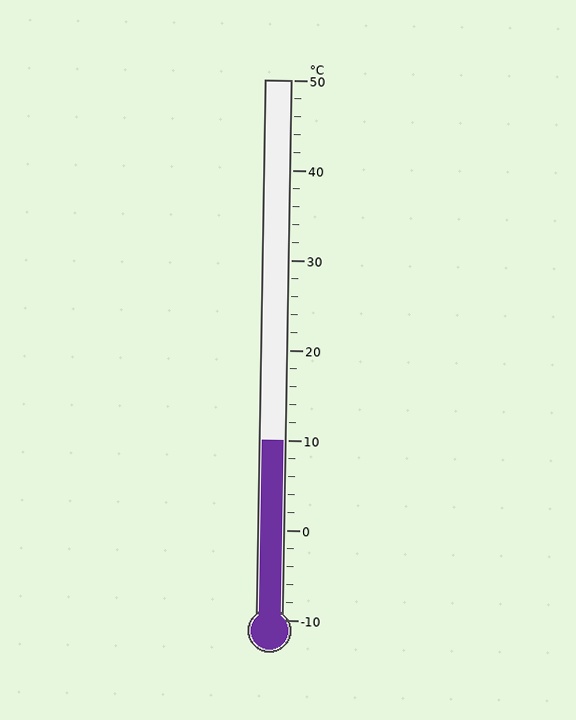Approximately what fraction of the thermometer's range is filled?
The thermometer is filled to approximately 35% of its range.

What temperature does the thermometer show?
The thermometer shows approximately 10°C.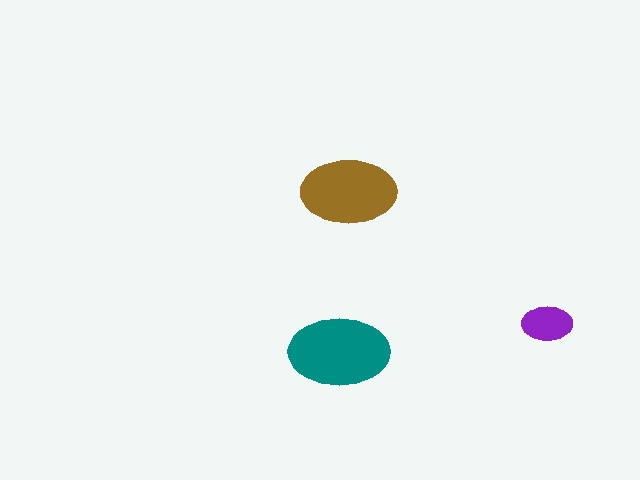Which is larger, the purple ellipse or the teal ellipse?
The teal one.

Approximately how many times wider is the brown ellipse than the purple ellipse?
About 2 times wider.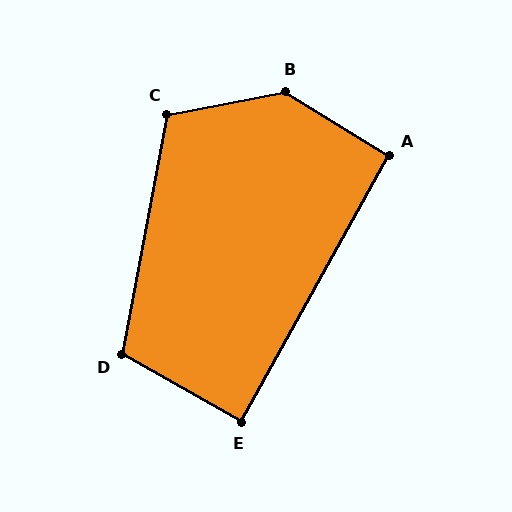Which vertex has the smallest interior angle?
E, at approximately 90 degrees.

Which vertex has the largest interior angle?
B, at approximately 137 degrees.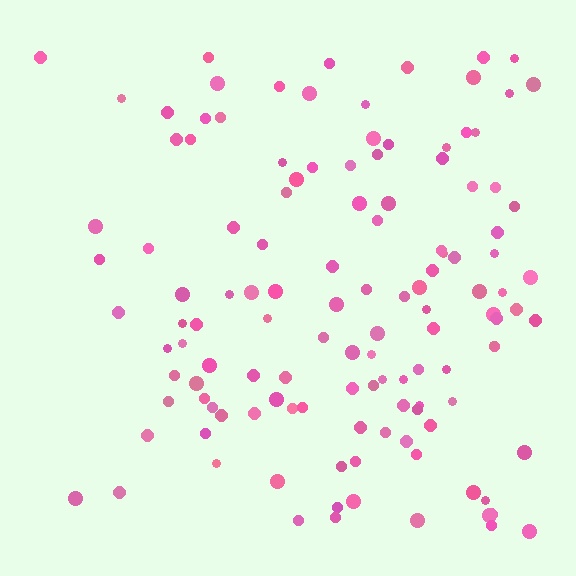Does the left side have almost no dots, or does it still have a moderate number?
Still a moderate number, just noticeably fewer than the right.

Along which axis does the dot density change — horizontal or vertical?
Horizontal.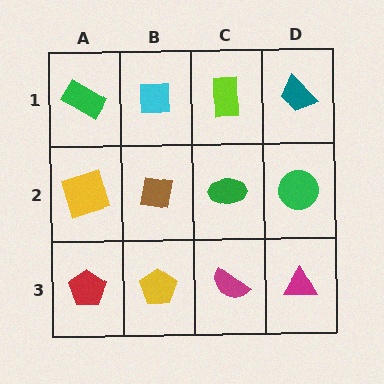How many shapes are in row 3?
4 shapes.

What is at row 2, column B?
A brown square.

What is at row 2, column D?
A green circle.